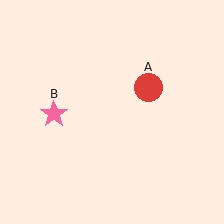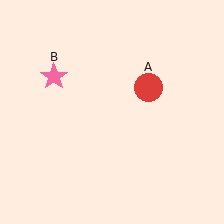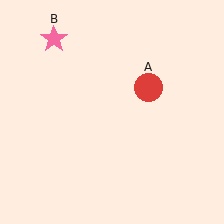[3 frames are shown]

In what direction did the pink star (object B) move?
The pink star (object B) moved up.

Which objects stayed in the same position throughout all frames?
Red circle (object A) remained stationary.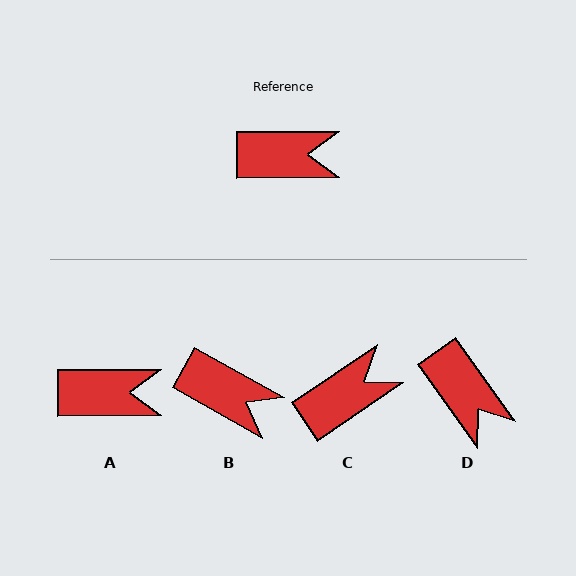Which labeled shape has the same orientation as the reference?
A.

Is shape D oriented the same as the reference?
No, it is off by about 54 degrees.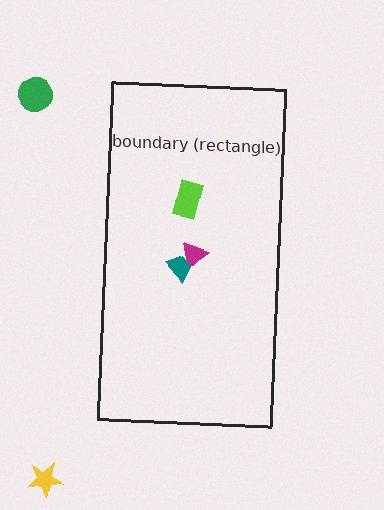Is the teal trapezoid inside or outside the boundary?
Inside.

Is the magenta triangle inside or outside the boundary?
Inside.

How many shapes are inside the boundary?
3 inside, 2 outside.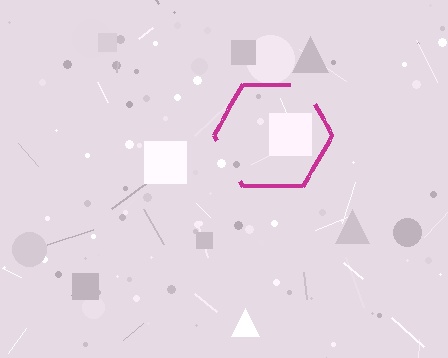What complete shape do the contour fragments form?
The contour fragments form a hexagon.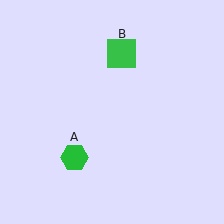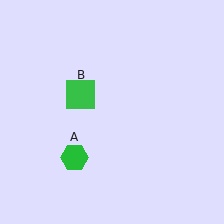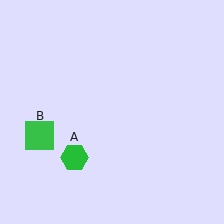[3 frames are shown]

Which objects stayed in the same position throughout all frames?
Green hexagon (object A) remained stationary.